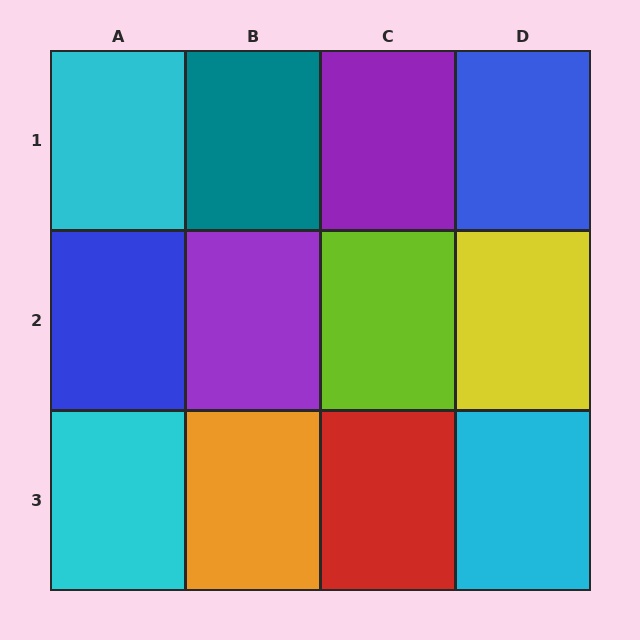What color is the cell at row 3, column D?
Cyan.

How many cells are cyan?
3 cells are cyan.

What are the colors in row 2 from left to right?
Blue, purple, lime, yellow.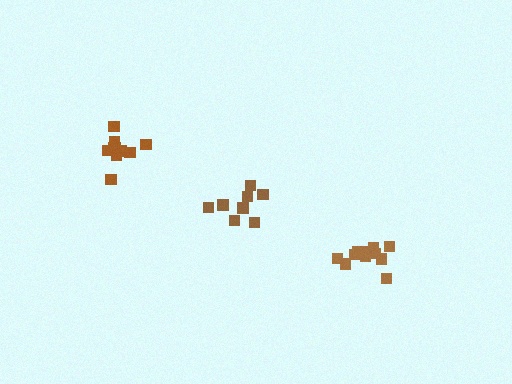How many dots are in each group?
Group 1: 10 dots, Group 2: 11 dots, Group 3: 8 dots (29 total).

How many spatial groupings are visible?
There are 3 spatial groupings.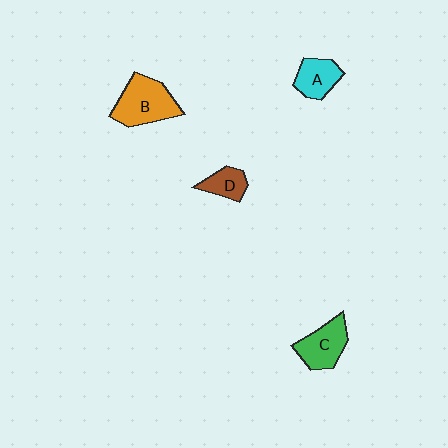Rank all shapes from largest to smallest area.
From largest to smallest: B (orange), C (green), A (cyan), D (brown).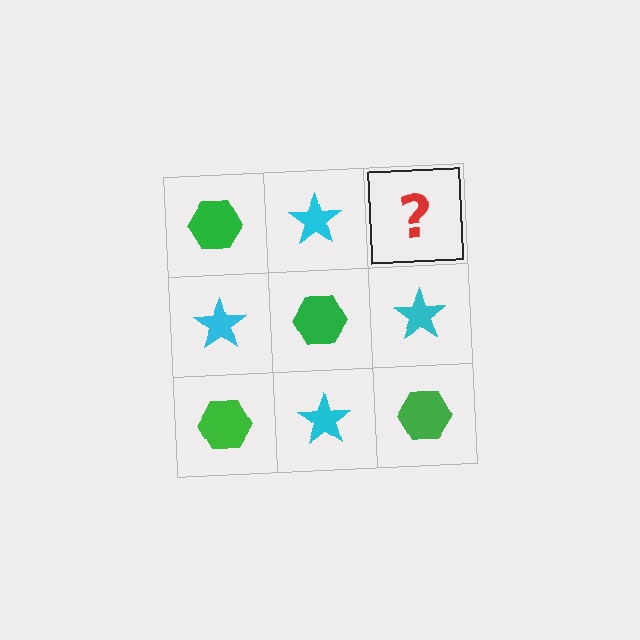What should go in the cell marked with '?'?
The missing cell should contain a green hexagon.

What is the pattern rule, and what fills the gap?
The rule is that it alternates green hexagon and cyan star in a checkerboard pattern. The gap should be filled with a green hexagon.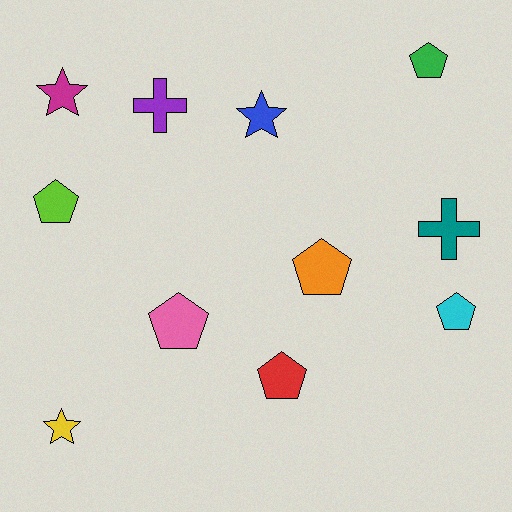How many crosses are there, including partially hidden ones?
There are 2 crosses.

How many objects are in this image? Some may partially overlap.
There are 11 objects.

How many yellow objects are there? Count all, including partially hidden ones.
There is 1 yellow object.